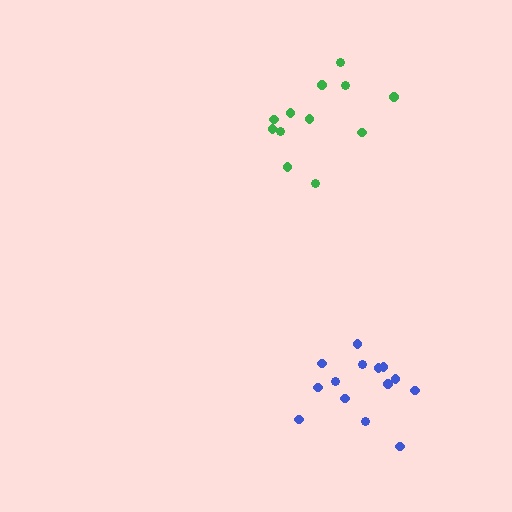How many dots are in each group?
Group 1: 14 dots, Group 2: 12 dots (26 total).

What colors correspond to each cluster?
The clusters are colored: blue, green.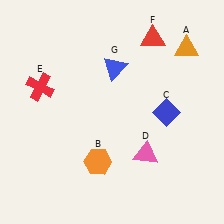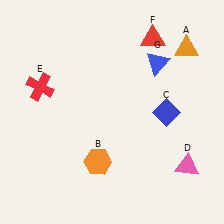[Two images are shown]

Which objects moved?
The objects that moved are: the pink triangle (D), the blue triangle (G).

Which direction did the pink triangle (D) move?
The pink triangle (D) moved right.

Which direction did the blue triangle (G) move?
The blue triangle (G) moved right.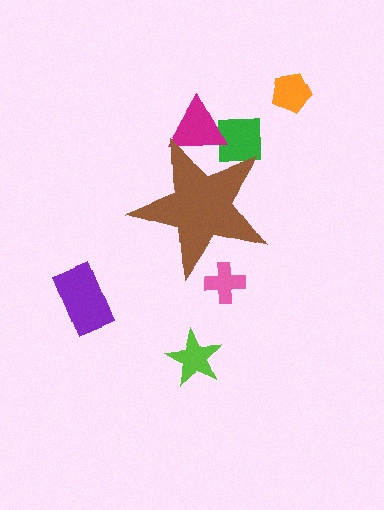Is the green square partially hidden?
Yes, the green square is partially hidden behind the brown star.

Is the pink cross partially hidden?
Yes, the pink cross is partially hidden behind the brown star.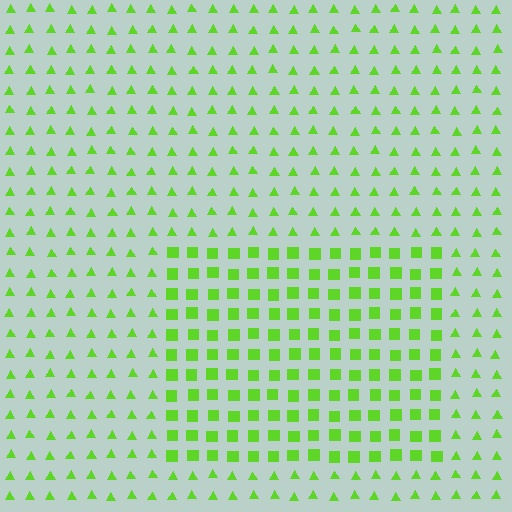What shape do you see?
I see a rectangle.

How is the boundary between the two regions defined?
The boundary is defined by a change in element shape: squares inside vs. triangles outside. All elements share the same color and spacing.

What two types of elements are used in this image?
The image uses squares inside the rectangle region and triangles outside it.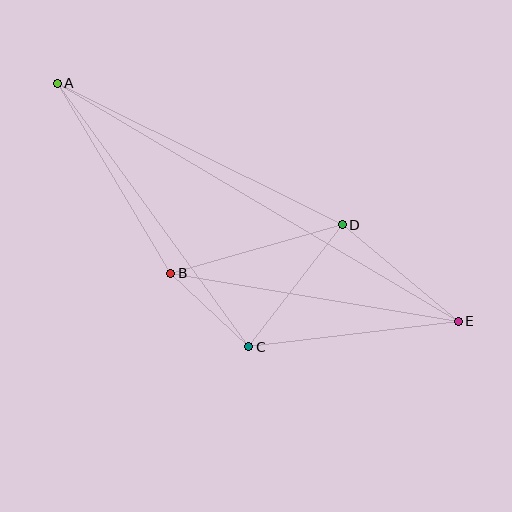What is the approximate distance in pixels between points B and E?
The distance between B and E is approximately 292 pixels.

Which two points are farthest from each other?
Points A and E are farthest from each other.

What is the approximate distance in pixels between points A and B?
The distance between A and B is approximately 221 pixels.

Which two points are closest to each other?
Points B and C are closest to each other.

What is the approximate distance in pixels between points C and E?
The distance between C and E is approximately 211 pixels.